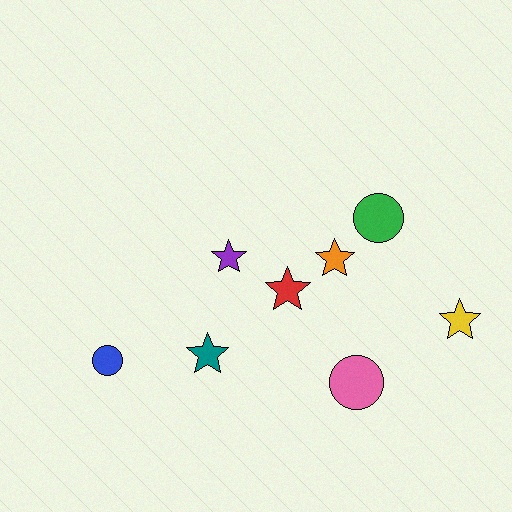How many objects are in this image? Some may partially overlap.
There are 8 objects.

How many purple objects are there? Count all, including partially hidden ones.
There is 1 purple object.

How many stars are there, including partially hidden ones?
There are 5 stars.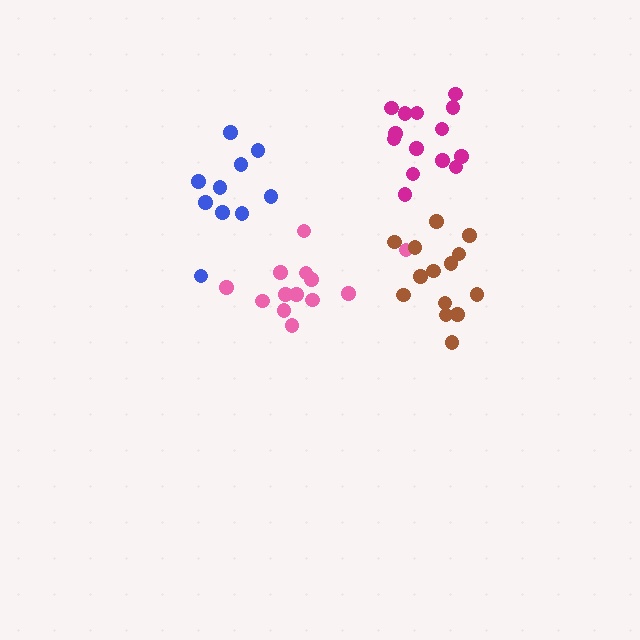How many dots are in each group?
Group 1: 13 dots, Group 2: 14 dots, Group 3: 10 dots, Group 4: 14 dots (51 total).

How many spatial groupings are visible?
There are 4 spatial groupings.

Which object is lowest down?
The pink cluster is bottommost.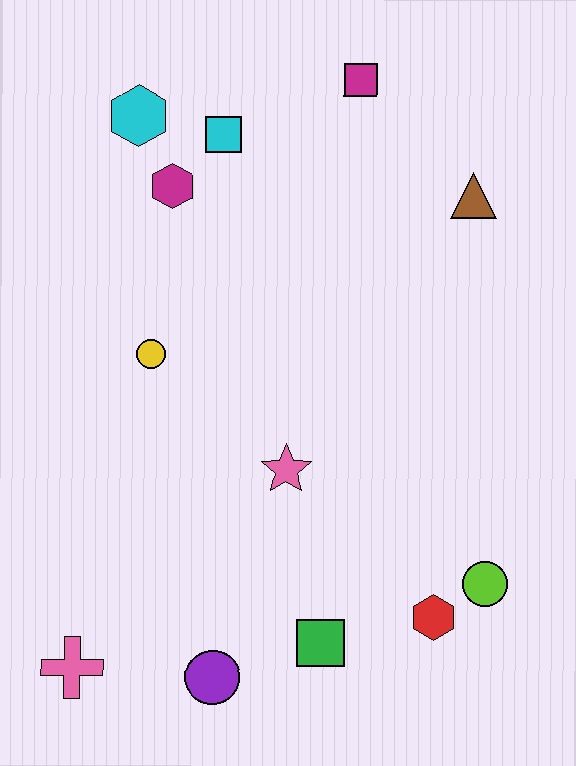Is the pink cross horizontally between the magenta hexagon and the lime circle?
No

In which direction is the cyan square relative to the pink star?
The cyan square is above the pink star.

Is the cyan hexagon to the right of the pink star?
No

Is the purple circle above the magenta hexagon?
No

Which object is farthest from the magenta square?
The pink cross is farthest from the magenta square.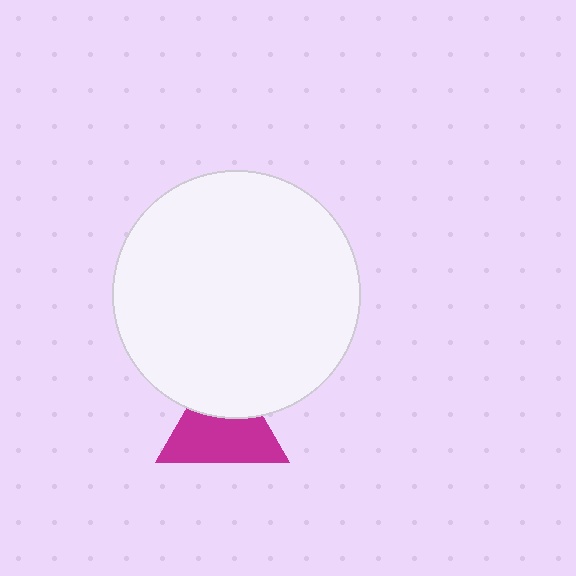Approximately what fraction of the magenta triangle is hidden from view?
Roughly 36% of the magenta triangle is hidden behind the white circle.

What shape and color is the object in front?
The object in front is a white circle.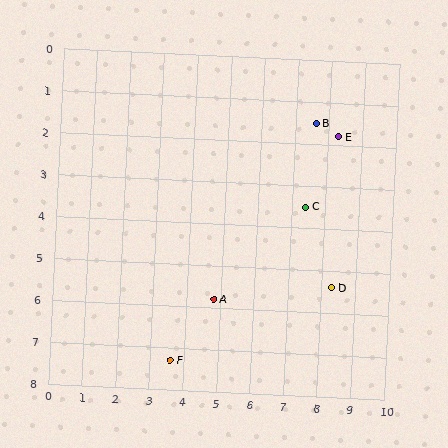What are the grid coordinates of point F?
Point F is at approximately (3.6, 7.3).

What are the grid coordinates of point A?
Point A is at approximately (4.8, 5.8).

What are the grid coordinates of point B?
Point B is at approximately (7.6, 1.5).